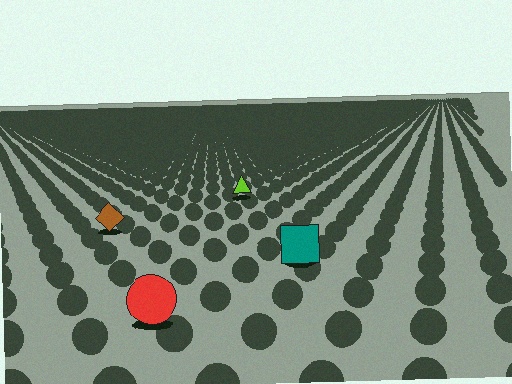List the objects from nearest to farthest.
From nearest to farthest: the red circle, the teal square, the brown diamond, the lime triangle.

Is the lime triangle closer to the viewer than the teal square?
No. The teal square is closer — you can tell from the texture gradient: the ground texture is coarser near it.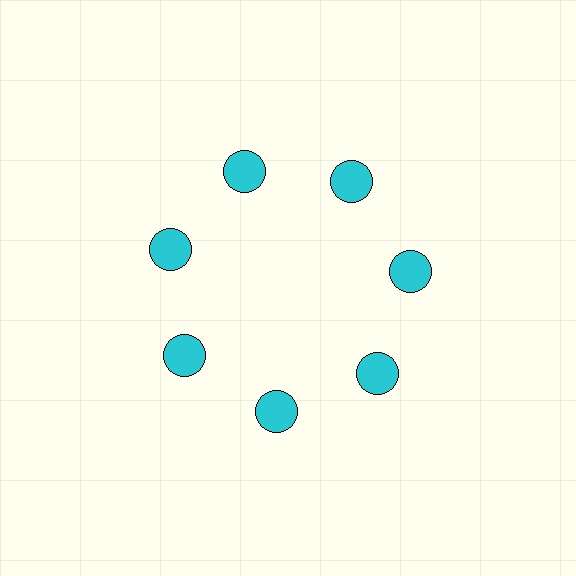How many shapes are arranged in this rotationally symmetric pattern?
There are 7 shapes, arranged in 7 groups of 1.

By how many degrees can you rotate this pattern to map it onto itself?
The pattern maps onto itself every 51 degrees of rotation.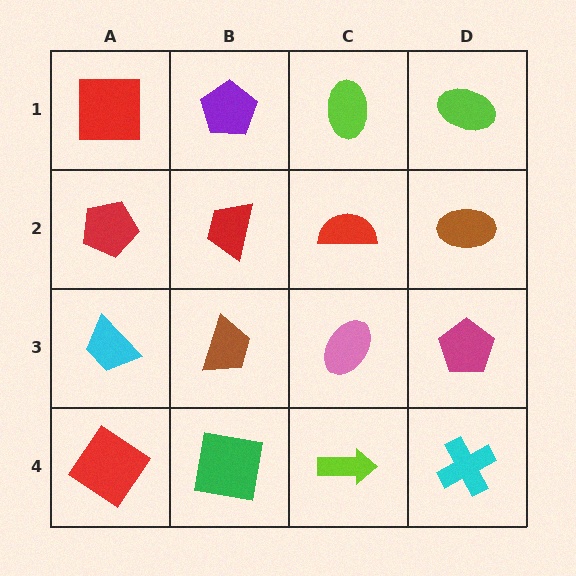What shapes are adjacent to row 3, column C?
A red semicircle (row 2, column C), a lime arrow (row 4, column C), a brown trapezoid (row 3, column B), a magenta pentagon (row 3, column D).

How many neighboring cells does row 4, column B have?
3.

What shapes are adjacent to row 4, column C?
A pink ellipse (row 3, column C), a green square (row 4, column B), a cyan cross (row 4, column D).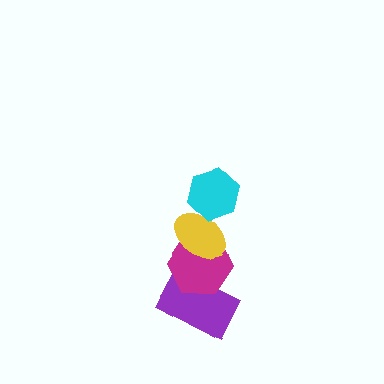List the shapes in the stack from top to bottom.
From top to bottom: the cyan hexagon, the yellow ellipse, the magenta hexagon, the purple rectangle.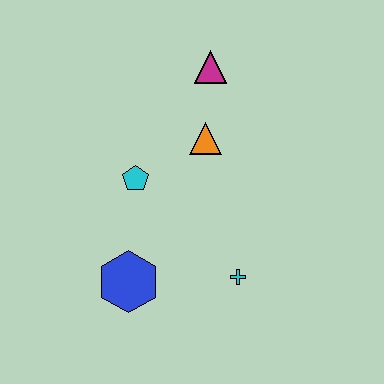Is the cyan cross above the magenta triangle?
No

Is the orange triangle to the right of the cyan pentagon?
Yes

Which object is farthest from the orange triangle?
The blue hexagon is farthest from the orange triangle.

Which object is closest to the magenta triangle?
The orange triangle is closest to the magenta triangle.